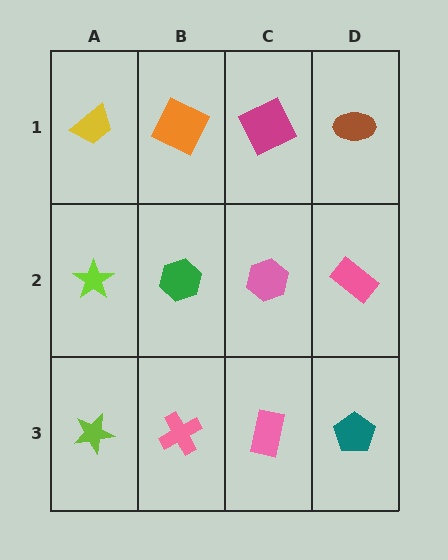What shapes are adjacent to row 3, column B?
A green hexagon (row 2, column B), a lime star (row 3, column A), a pink rectangle (row 3, column C).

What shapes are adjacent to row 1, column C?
A pink hexagon (row 2, column C), an orange square (row 1, column B), a brown ellipse (row 1, column D).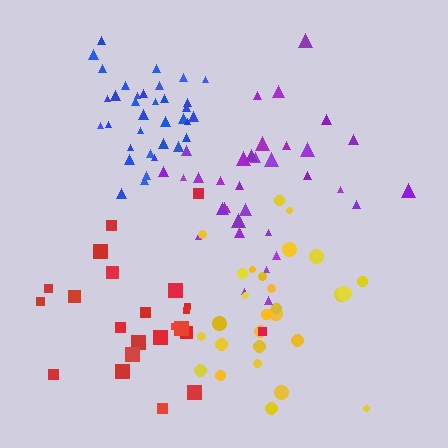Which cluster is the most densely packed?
Blue.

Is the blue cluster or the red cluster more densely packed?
Blue.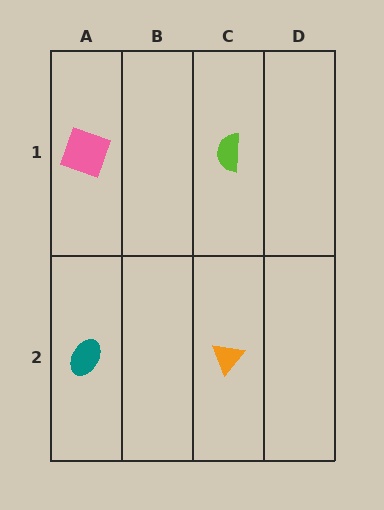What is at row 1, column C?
A lime semicircle.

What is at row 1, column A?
A pink square.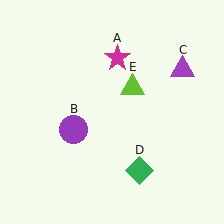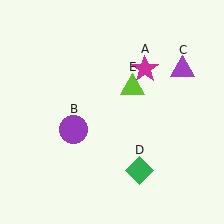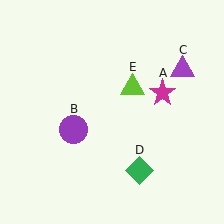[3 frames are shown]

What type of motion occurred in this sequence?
The magenta star (object A) rotated clockwise around the center of the scene.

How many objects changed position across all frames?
1 object changed position: magenta star (object A).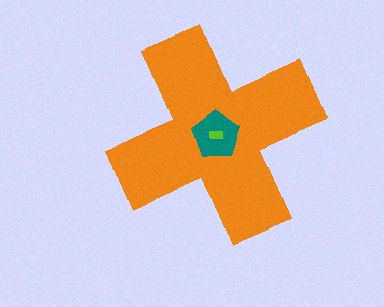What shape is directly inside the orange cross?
The teal pentagon.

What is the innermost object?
The lime rectangle.